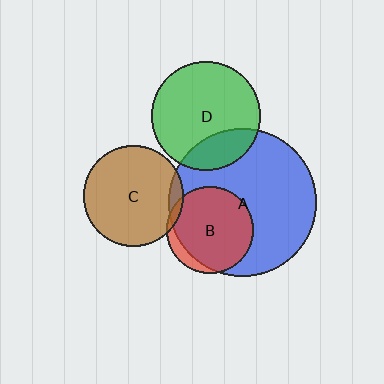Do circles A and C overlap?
Yes.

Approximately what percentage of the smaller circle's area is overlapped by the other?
Approximately 5%.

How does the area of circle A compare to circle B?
Approximately 3.0 times.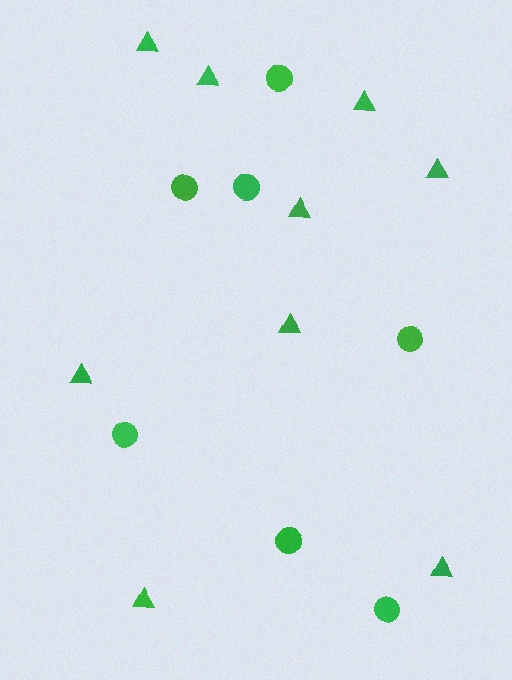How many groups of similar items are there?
There are 2 groups: one group of circles (7) and one group of triangles (9).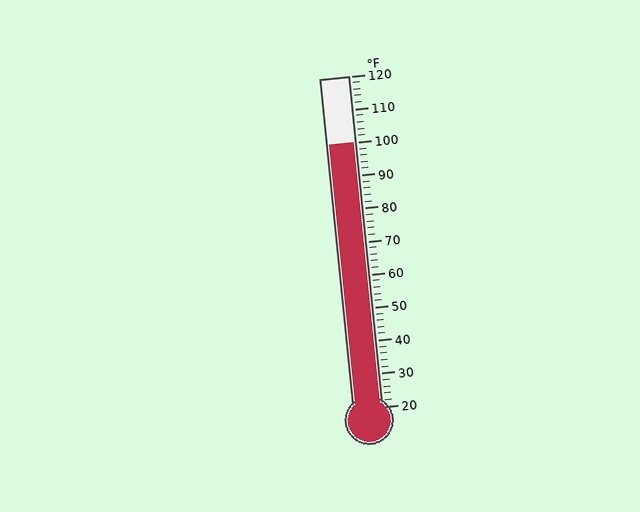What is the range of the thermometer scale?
The thermometer scale ranges from 20°F to 120°F.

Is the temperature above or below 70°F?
The temperature is above 70°F.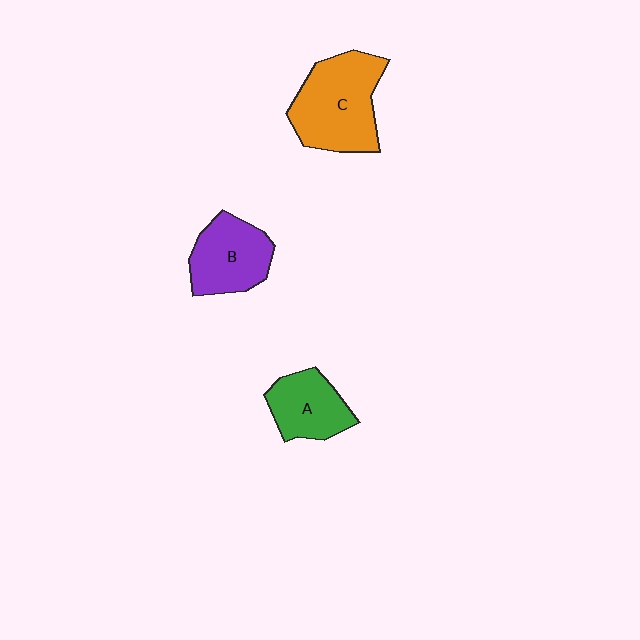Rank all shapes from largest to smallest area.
From largest to smallest: C (orange), B (purple), A (green).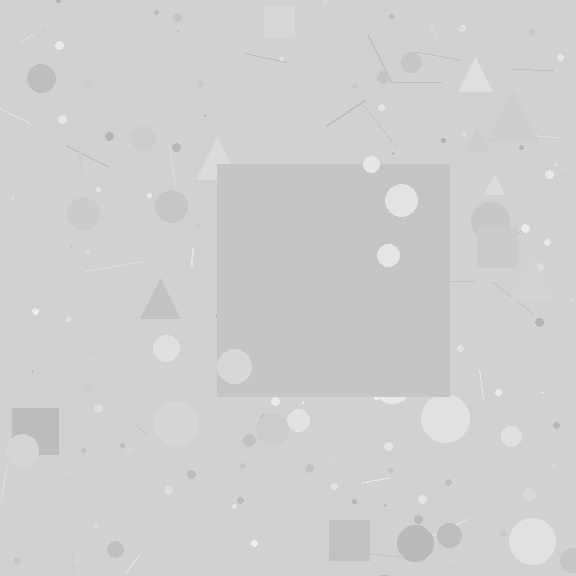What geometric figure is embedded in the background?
A square is embedded in the background.